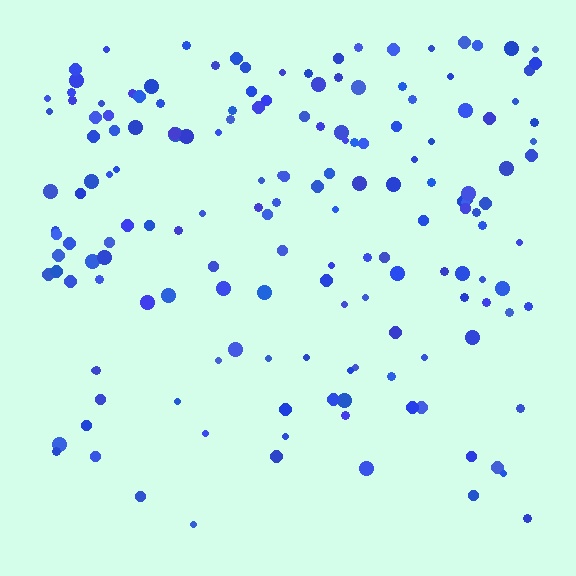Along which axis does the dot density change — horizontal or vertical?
Vertical.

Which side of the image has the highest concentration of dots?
The top.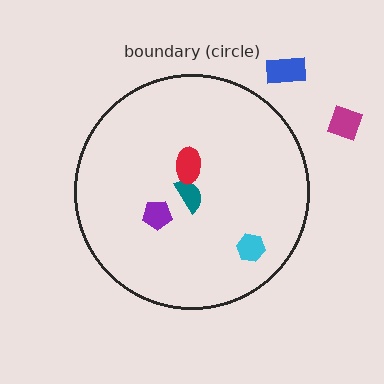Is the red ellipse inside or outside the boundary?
Inside.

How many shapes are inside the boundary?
4 inside, 2 outside.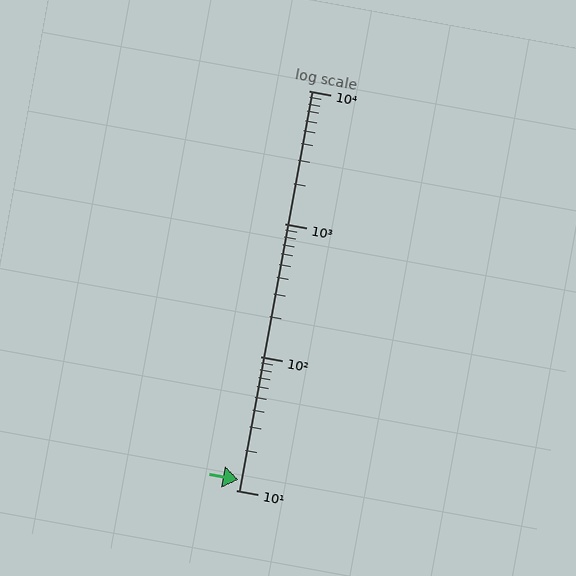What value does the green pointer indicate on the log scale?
The pointer indicates approximately 12.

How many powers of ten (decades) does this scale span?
The scale spans 3 decades, from 10 to 10000.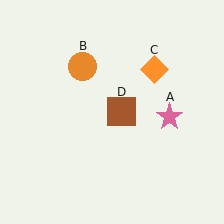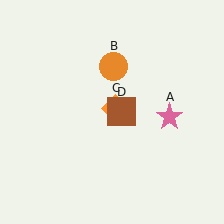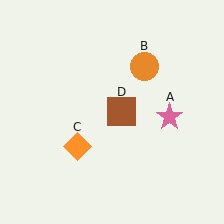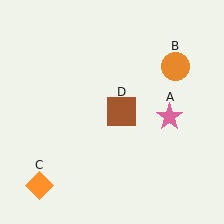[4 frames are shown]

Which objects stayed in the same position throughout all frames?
Pink star (object A) and brown square (object D) remained stationary.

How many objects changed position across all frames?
2 objects changed position: orange circle (object B), orange diamond (object C).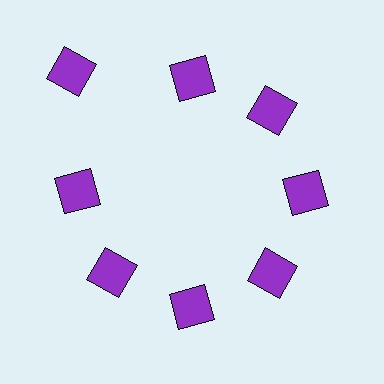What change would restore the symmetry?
The symmetry would be restored by moving it inward, back onto the ring so that all 8 squares sit at equal angles and equal distance from the center.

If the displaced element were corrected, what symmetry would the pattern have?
It would have 8-fold rotational symmetry — the pattern would map onto itself every 45 degrees.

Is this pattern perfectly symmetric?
No. The 8 purple squares are arranged in a ring, but one element near the 10 o'clock position is pushed outward from the center, breaking the 8-fold rotational symmetry.